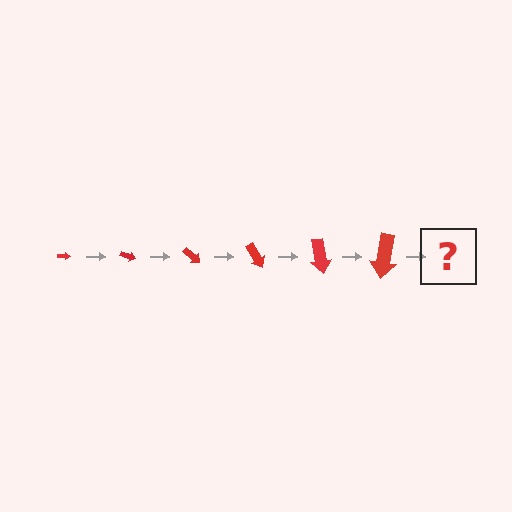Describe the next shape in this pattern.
It should be an arrow, larger than the previous one and rotated 120 degrees from the start.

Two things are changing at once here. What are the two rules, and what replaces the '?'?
The two rules are that the arrow grows larger each step and it rotates 20 degrees each step. The '?' should be an arrow, larger than the previous one and rotated 120 degrees from the start.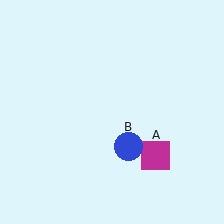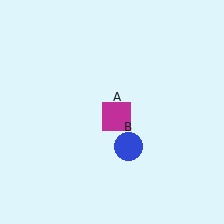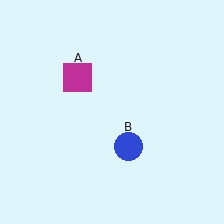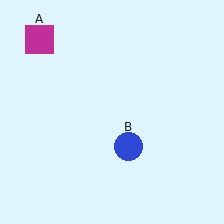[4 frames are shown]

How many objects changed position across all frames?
1 object changed position: magenta square (object A).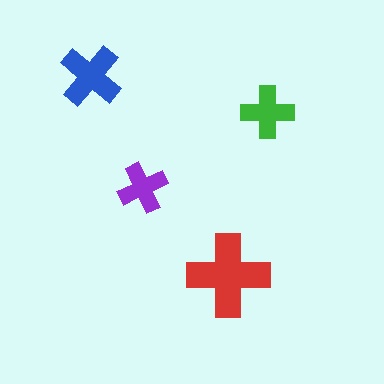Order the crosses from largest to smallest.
the red one, the blue one, the green one, the purple one.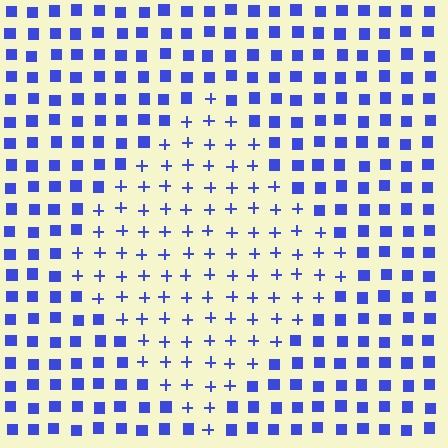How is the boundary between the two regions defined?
The boundary is defined by a change in element shape: plus signs inside vs. squares outside. All elements share the same color and spacing.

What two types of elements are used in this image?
The image uses plus signs inside the diamond region and squares outside it.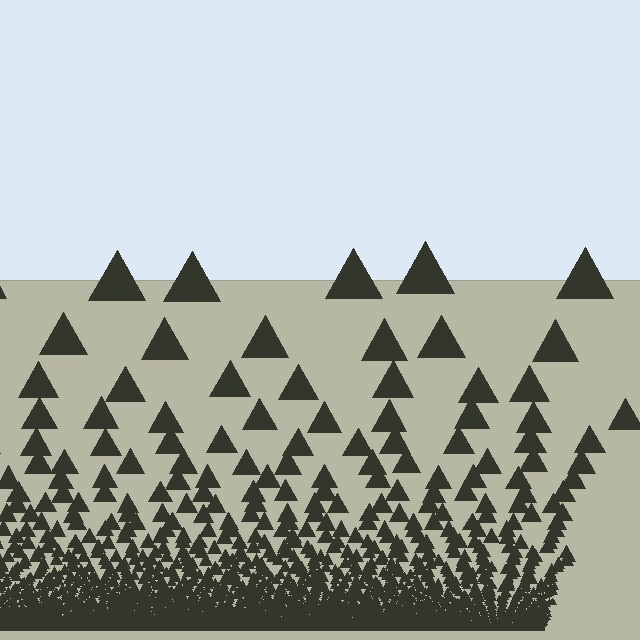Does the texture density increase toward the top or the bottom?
Density increases toward the bottom.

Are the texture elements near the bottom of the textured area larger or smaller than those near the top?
Smaller. The gradient is inverted — elements near the bottom are smaller and denser.